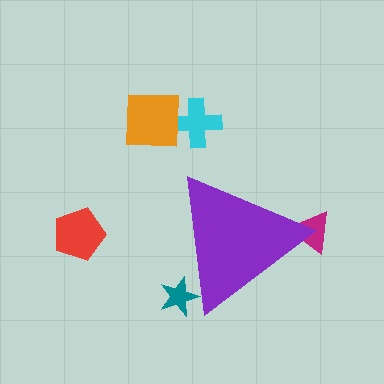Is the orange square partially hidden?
No, the orange square is fully visible.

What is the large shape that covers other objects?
A purple triangle.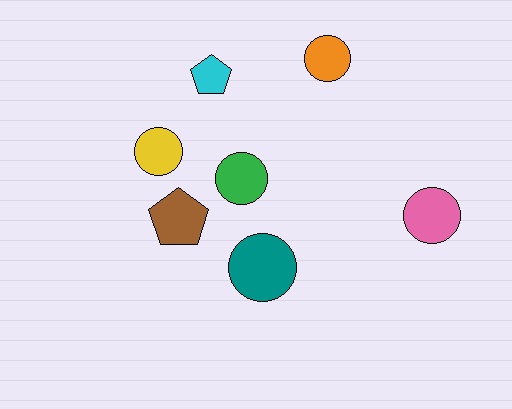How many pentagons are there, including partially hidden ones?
There are 2 pentagons.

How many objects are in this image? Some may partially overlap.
There are 7 objects.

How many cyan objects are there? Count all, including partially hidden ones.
There is 1 cyan object.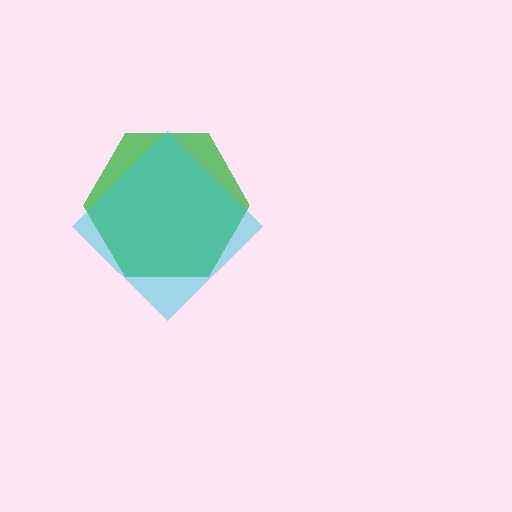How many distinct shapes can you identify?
There are 2 distinct shapes: a green hexagon, a cyan diamond.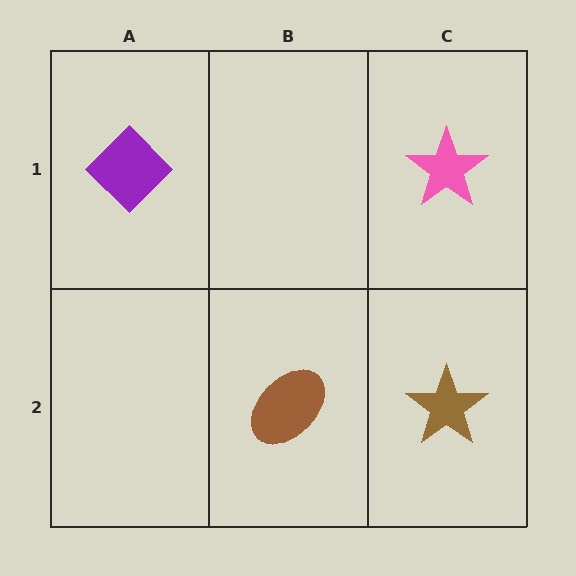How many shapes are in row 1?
2 shapes.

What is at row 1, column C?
A pink star.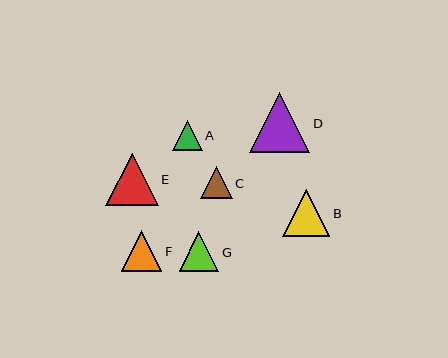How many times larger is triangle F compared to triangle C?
Triangle F is approximately 1.3 times the size of triangle C.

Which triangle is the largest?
Triangle D is the largest with a size of approximately 61 pixels.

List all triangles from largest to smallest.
From largest to smallest: D, E, B, F, G, C, A.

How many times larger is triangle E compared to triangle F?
Triangle E is approximately 1.3 times the size of triangle F.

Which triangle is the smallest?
Triangle A is the smallest with a size of approximately 29 pixels.